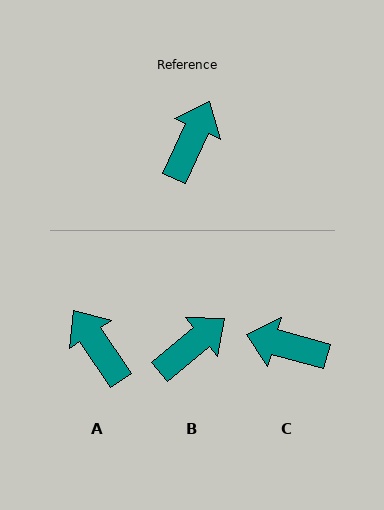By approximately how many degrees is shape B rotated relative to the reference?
Approximately 26 degrees clockwise.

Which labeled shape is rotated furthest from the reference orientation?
C, about 99 degrees away.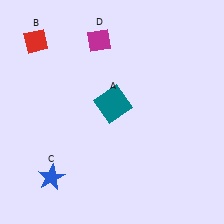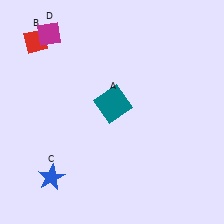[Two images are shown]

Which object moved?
The magenta diamond (D) moved left.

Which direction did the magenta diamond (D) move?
The magenta diamond (D) moved left.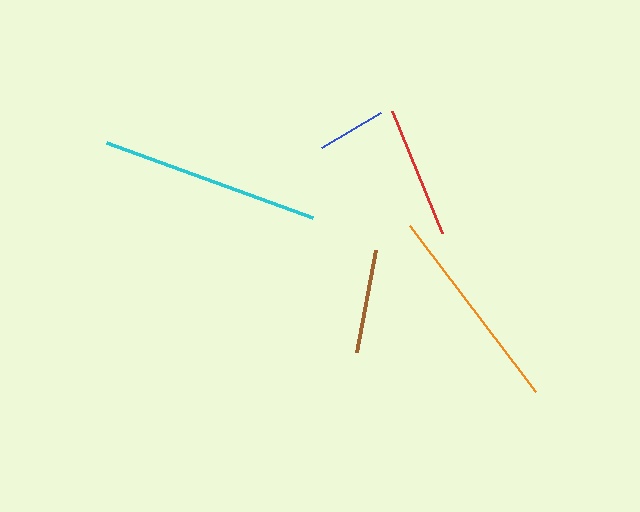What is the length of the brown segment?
The brown segment is approximately 104 pixels long.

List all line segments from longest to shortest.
From longest to shortest: cyan, orange, red, brown, blue.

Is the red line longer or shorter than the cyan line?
The cyan line is longer than the red line.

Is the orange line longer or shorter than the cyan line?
The cyan line is longer than the orange line.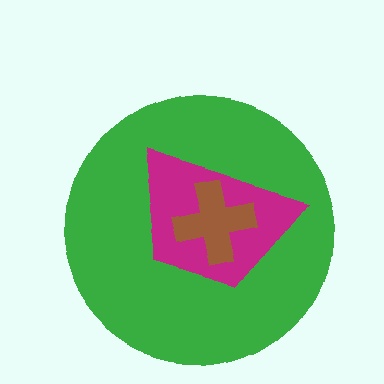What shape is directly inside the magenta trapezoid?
The brown cross.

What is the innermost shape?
The brown cross.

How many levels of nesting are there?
3.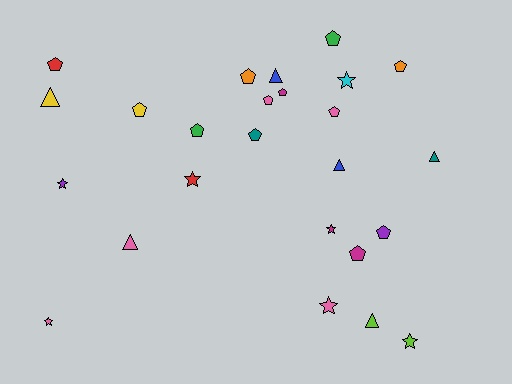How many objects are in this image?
There are 25 objects.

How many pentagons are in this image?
There are 12 pentagons.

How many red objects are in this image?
There are 2 red objects.